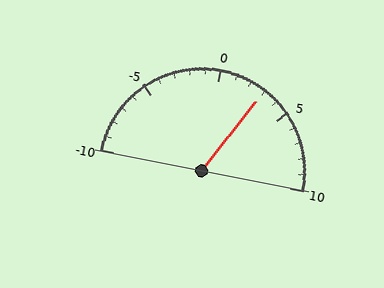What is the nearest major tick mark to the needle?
The nearest major tick mark is 5.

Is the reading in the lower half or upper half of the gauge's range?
The reading is in the upper half of the range (-10 to 10).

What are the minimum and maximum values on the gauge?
The gauge ranges from -10 to 10.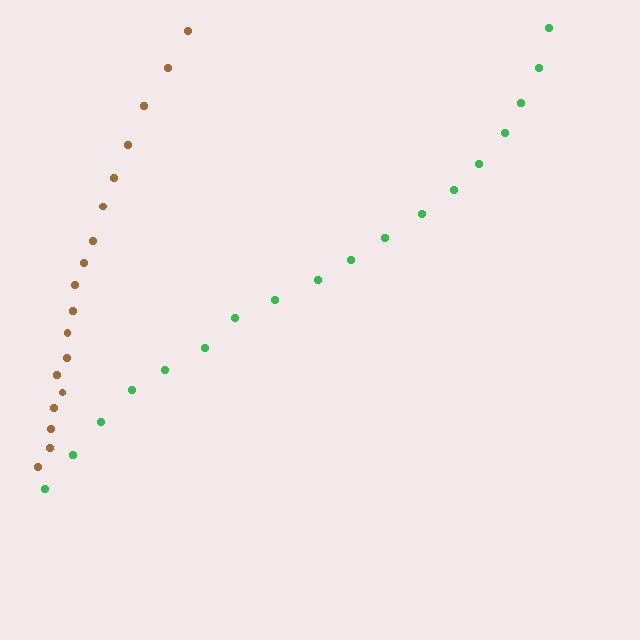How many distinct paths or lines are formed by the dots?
There are 2 distinct paths.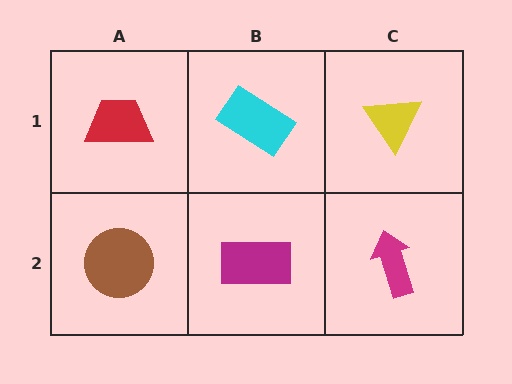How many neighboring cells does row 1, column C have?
2.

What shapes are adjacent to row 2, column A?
A red trapezoid (row 1, column A), a magenta rectangle (row 2, column B).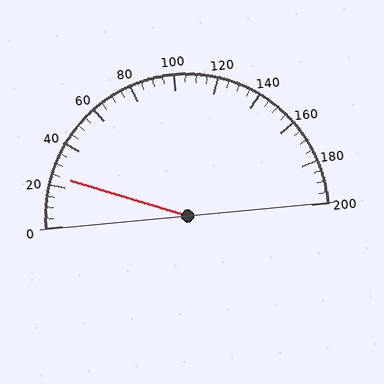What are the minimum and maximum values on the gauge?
The gauge ranges from 0 to 200.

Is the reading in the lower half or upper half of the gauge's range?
The reading is in the lower half of the range (0 to 200).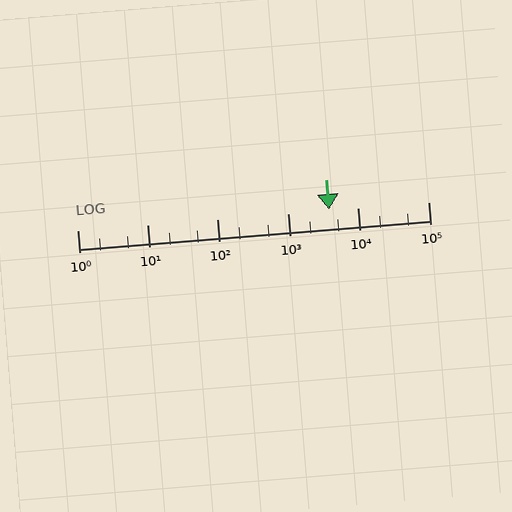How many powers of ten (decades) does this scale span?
The scale spans 5 decades, from 1 to 100000.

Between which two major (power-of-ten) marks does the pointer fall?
The pointer is between 1000 and 10000.